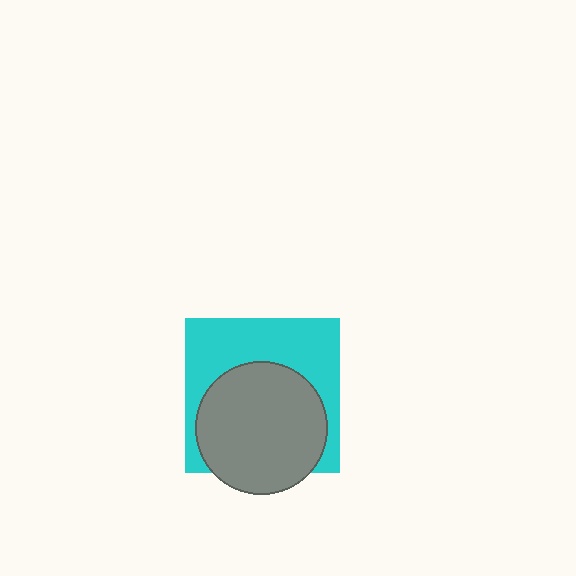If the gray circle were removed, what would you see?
You would see the complete cyan square.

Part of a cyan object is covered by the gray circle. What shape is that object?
It is a square.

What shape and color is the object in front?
The object in front is a gray circle.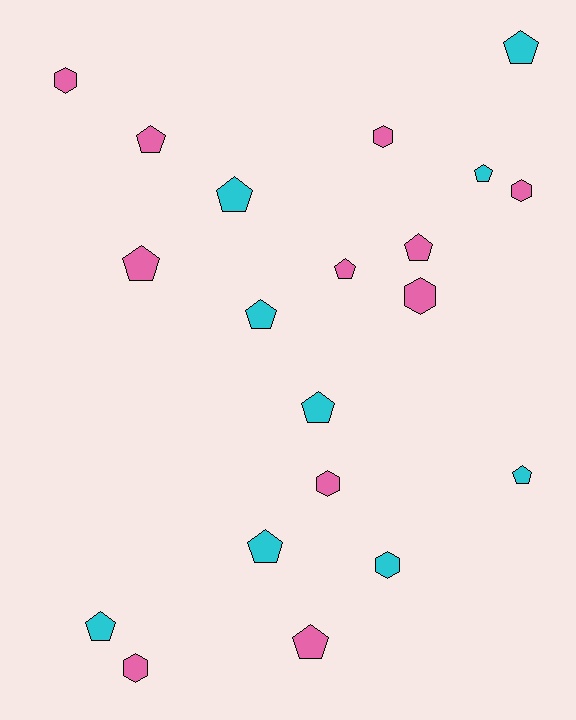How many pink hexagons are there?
There are 6 pink hexagons.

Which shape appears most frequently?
Pentagon, with 13 objects.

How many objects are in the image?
There are 20 objects.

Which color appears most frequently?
Pink, with 11 objects.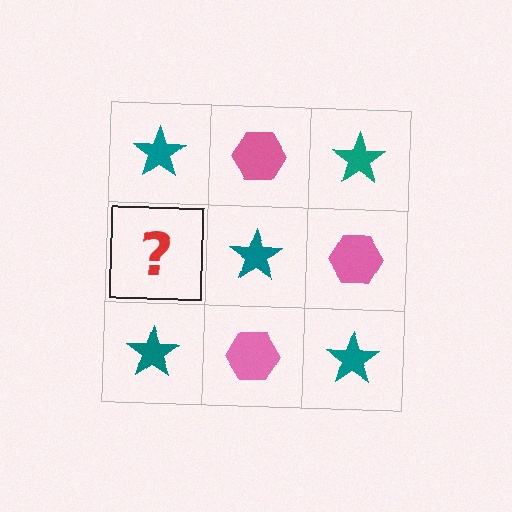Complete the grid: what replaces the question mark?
The question mark should be replaced with a pink hexagon.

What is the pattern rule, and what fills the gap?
The rule is that it alternates teal star and pink hexagon in a checkerboard pattern. The gap should be filled with a pink hexagon.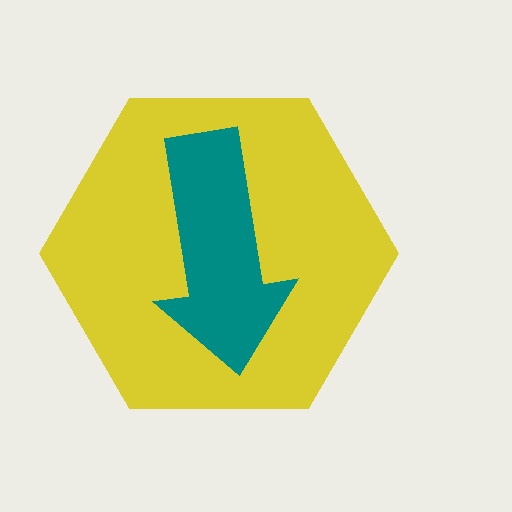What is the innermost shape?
The teal arrow.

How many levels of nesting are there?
2.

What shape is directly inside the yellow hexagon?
The teal arrow.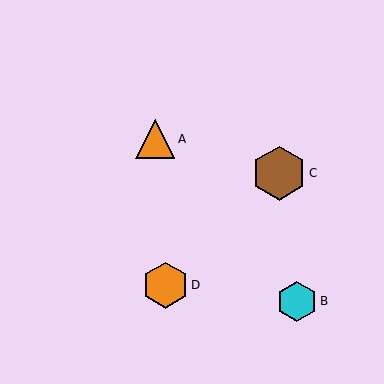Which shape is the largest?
The brown hexagon (labeled C) is the largest.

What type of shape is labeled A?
Shape A is an orange triangle.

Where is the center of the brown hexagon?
The center of the brown hexagon is at (279, 173).